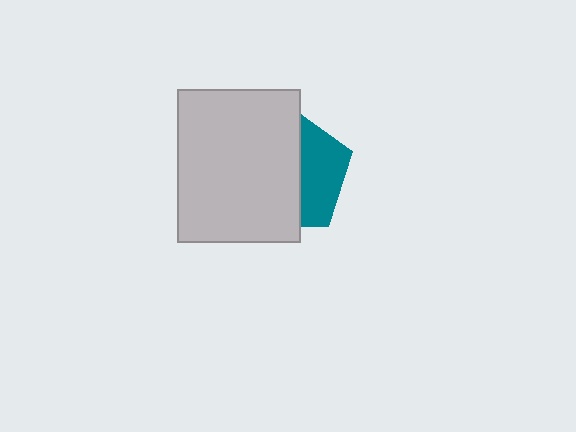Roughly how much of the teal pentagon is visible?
A small part of it is visible (roughly 36%).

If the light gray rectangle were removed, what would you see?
You would see the complete teal pentagon.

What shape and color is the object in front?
The object in front is a light gray rectangle.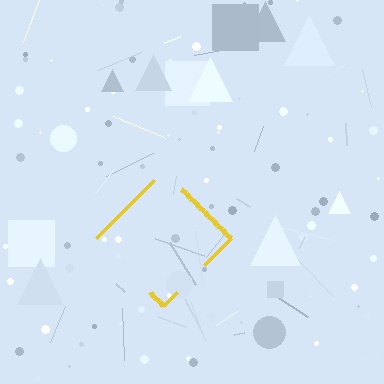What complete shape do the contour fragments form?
The contour fragments form a diamond.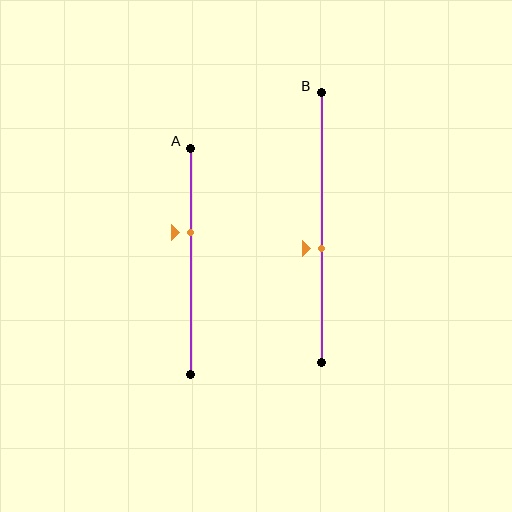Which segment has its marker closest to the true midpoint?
Segment B has its marker closest to the true midpoint.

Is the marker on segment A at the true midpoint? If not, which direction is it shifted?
No, the marker on segment A is shifted upward by about 13% of the segment length.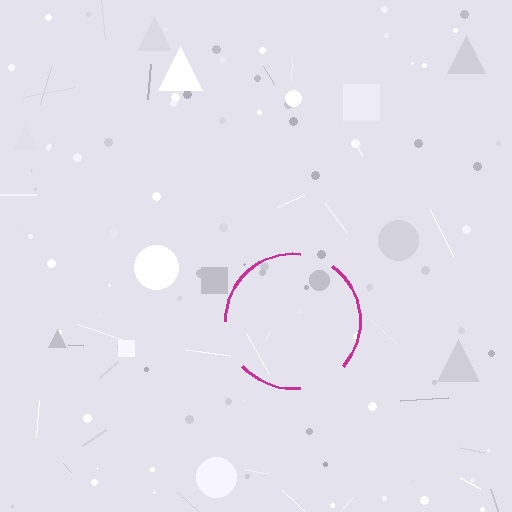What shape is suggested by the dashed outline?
The dashed outline suggests a circle.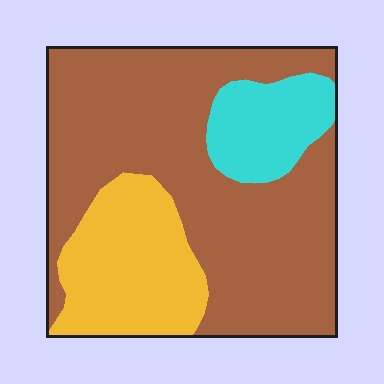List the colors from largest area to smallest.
From largest to smallest: brown, yellow, cyan.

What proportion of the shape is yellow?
Yellow takes up about one quarter (1/4) of the shape.